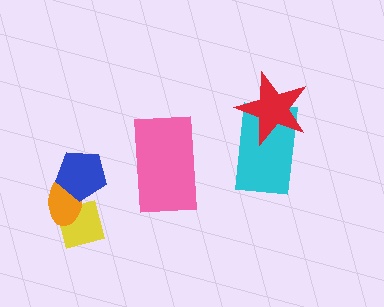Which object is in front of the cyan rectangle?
The red star is in front of the cyan rectangle.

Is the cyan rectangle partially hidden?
Yes, it is partially covered by another shape.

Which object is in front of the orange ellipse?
The blue pentagon is in front of the orange ellipse.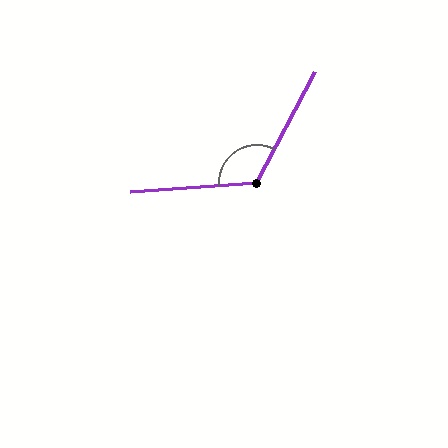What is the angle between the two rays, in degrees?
Approximately 122 degrees.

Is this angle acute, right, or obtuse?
It is obtuse.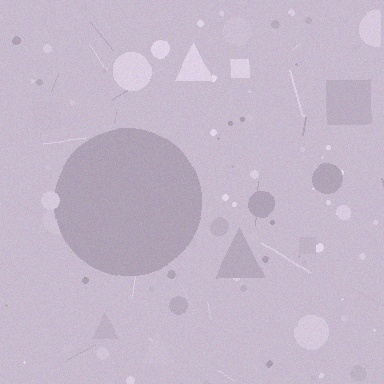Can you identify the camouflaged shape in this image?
The camouflaged shape is a circle.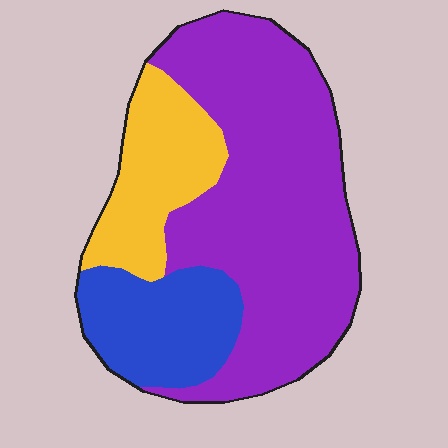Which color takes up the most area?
Purple, at roughly 60%.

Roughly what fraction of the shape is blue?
Blue covers roughly 20% of the shape.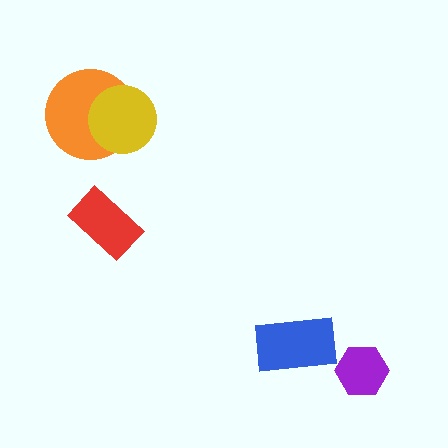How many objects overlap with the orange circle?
1 object overlaps with the orange circle.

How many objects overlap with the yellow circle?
1 object overlaps with the yellow circle.